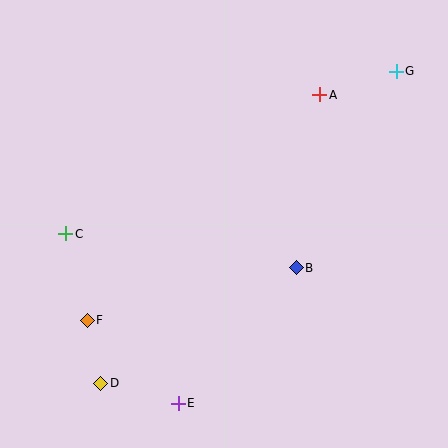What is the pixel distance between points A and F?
The distance between A and F is 324 pixels.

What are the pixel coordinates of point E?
Point E is at (178, 403).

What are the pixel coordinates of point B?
Point B is at (296, 268).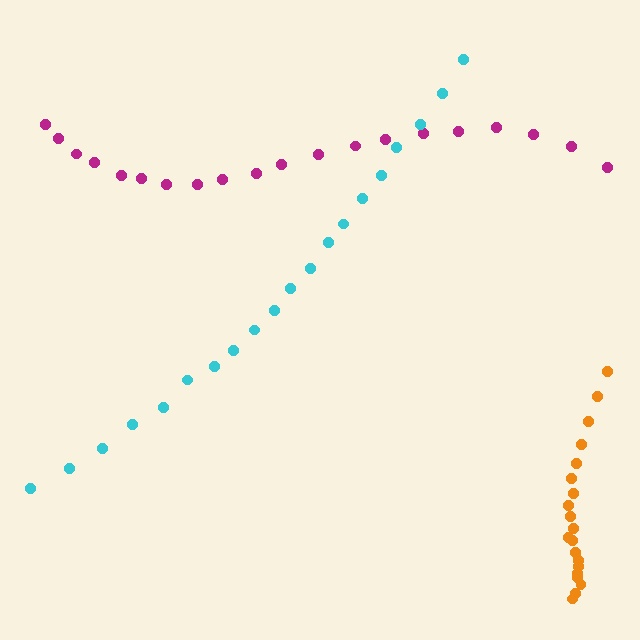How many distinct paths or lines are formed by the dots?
There are 3 distinct paths.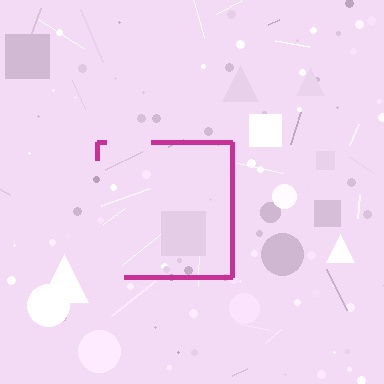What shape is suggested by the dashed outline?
The dashed outline suggests a square.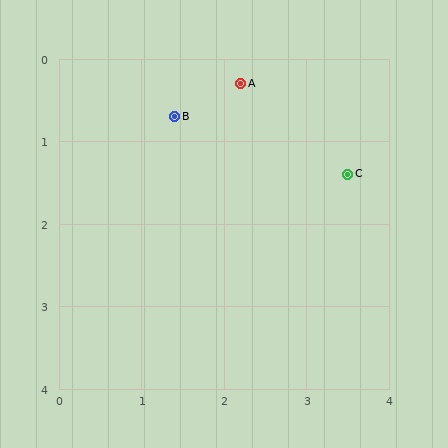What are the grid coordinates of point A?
Point A is at approximately (2.2, 0.3).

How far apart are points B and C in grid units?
Points B and C are about 2.2 grid units apart.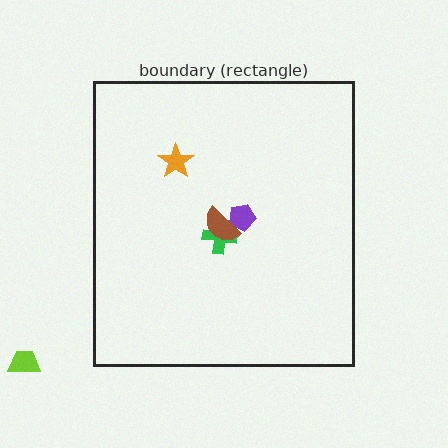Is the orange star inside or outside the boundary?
Inside.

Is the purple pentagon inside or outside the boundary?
Inside.